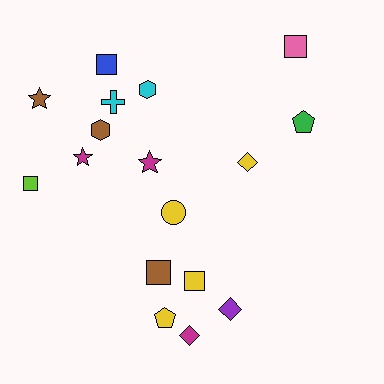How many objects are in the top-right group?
There are 3 objects.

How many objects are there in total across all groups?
There are 17 objects.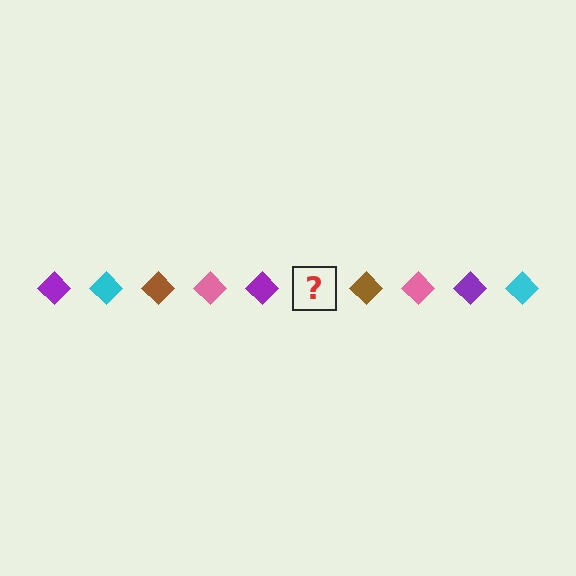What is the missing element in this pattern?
The missing element is a cyan diamond.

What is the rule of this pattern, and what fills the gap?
The rule is that the pattern cycles through purple, cyan, brown, pink diamonds. The gap should be filled with a cyan diamond.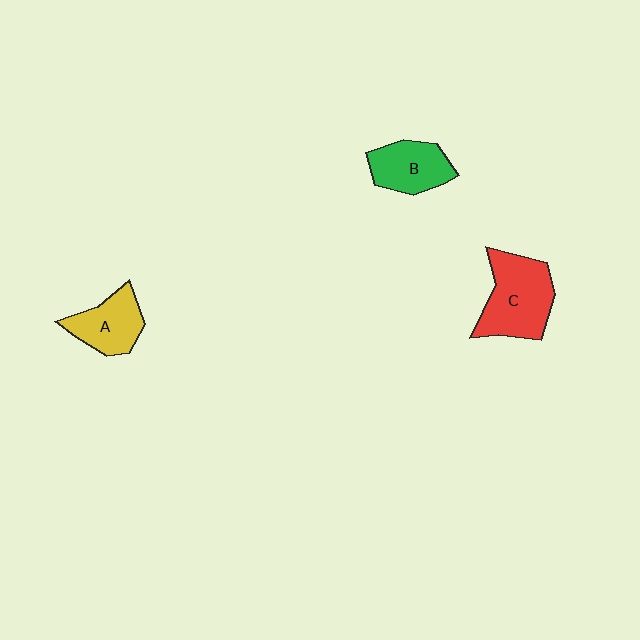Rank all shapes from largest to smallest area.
From largest to smallest: C (red), B (green), A (yellow).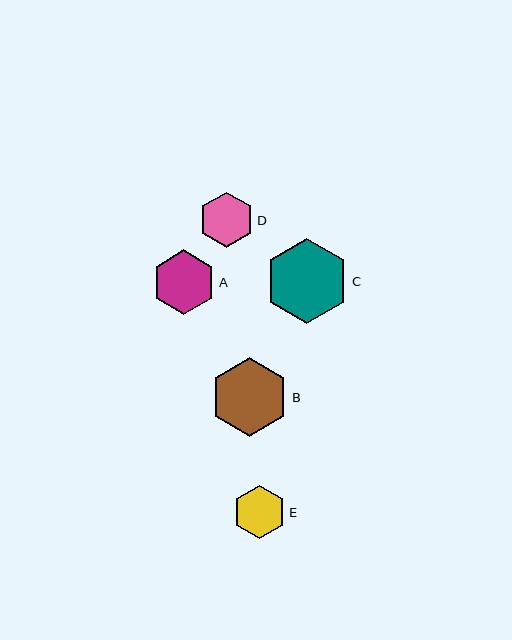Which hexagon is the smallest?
Hexagon E is the smallest with a size of approximately 53 pixels.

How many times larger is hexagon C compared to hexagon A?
Hexagon C is approximately 1.3 times the size of hexagon A.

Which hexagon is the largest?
Hexagon C is the largest with a size of approximately 85 pixels.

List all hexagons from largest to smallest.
From largest to smallest: C, B, A, D, E.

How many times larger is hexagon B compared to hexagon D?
Hexagon B is approximately 1.4 times the size of hexagon D.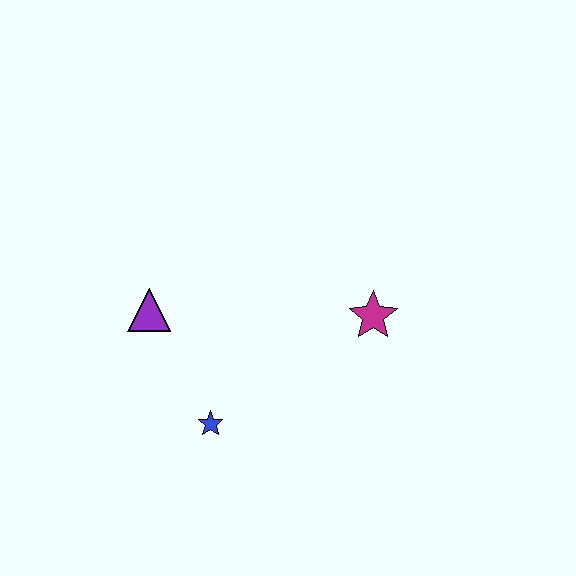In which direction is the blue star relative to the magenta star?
The blue star is to the left of the magenta star.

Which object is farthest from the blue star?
The magenta star is farthest from the blue star.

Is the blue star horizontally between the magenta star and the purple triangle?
Yes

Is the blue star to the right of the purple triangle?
Yes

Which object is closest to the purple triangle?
The blue star is closest to the purple triangle.